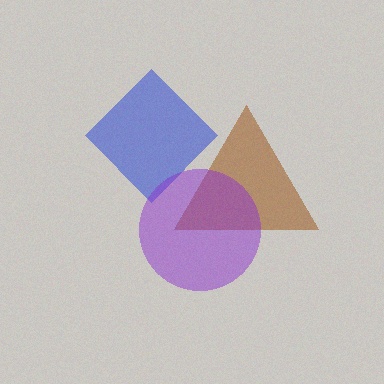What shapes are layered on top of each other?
The layered shapes are: a brown triangle, a blue diamond, a purple circle.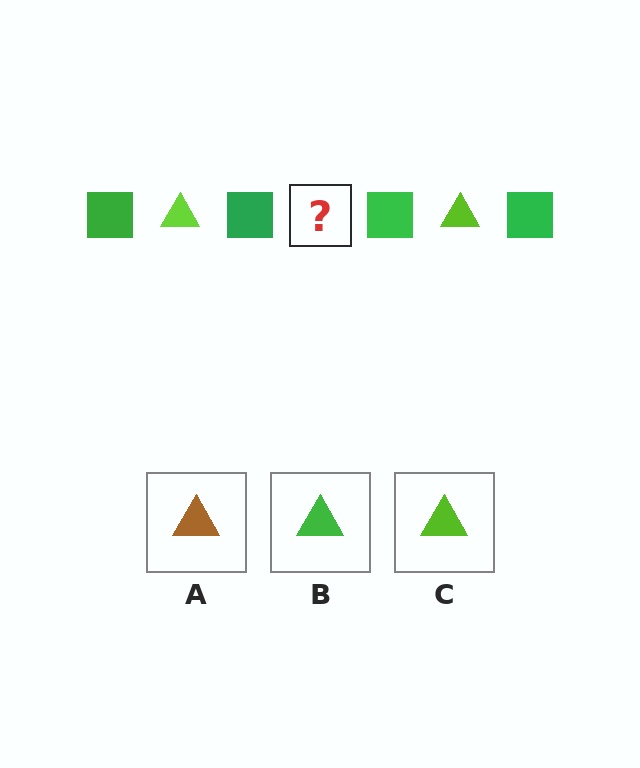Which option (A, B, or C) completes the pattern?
C.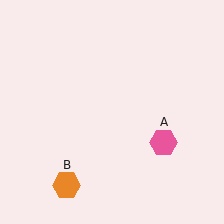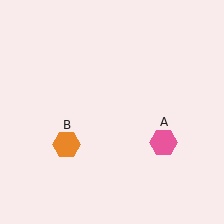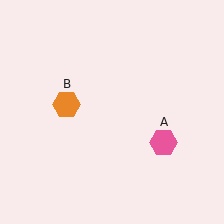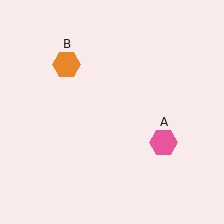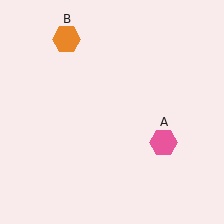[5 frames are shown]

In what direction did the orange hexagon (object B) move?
The orange hexagon (object B) moved up.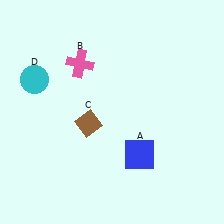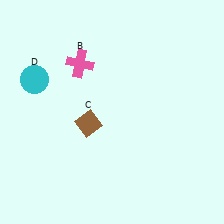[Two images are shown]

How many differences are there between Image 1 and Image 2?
There is 1 difference between the two images.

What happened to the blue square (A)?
The blue square (A) was removed in Image 2. It was in the bottom-right area of Image 1.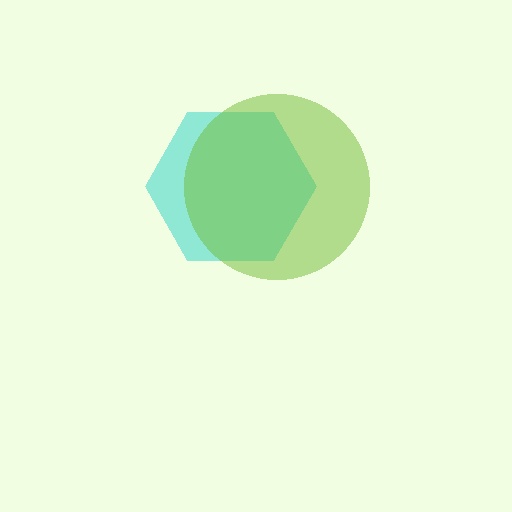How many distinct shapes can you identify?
There are 2 distinct shapes: a cyan hexagon, a lime circle.